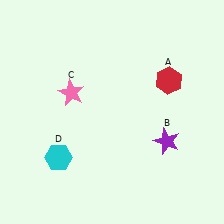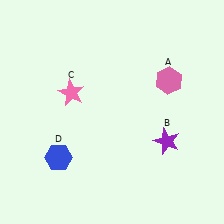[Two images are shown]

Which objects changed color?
A changed from red to pink. D changed from cyan to blue.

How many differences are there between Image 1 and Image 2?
There are 2 differences between the two images.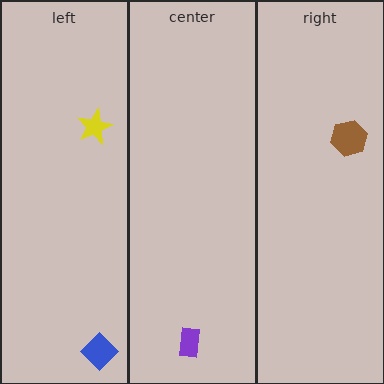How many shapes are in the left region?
2.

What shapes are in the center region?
The purple rectangle.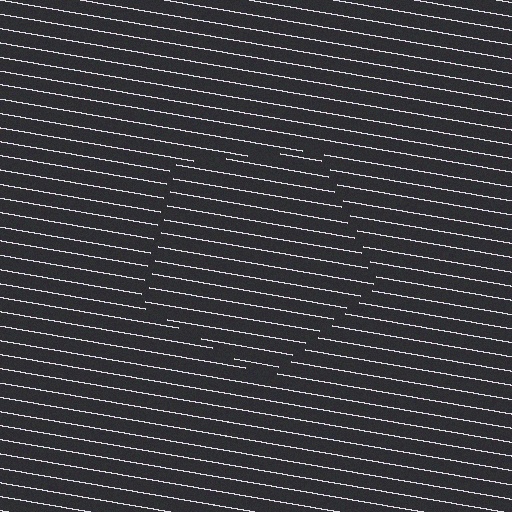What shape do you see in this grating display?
An illusory pentagon. The interior of the shape contains the same grating, shifted by half a period — the contour is defined by the phase discontinuity where line-ends from the inner and outer gratings abut.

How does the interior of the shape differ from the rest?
The interior of the shape contains the same grating, shifted by half a period — the contour is defined by the phase discontinuity where line-ends from the inner and outer gratings abut.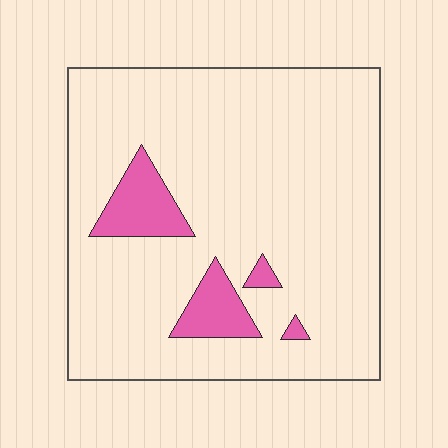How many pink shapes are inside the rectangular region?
4.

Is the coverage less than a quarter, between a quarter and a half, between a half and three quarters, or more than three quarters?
Less than a quarter.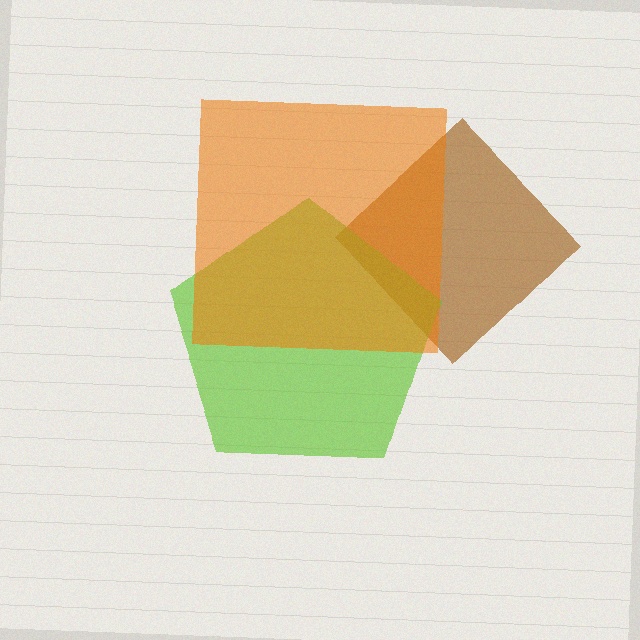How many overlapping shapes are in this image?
There are 3 overlapping shapes in the image.